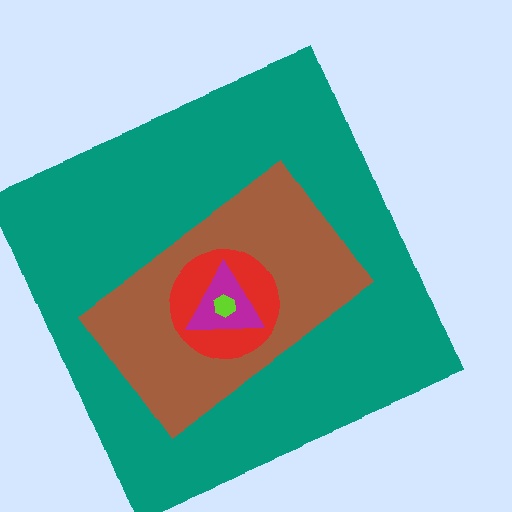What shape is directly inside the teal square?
The brown rectangle.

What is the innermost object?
The lime hexagon.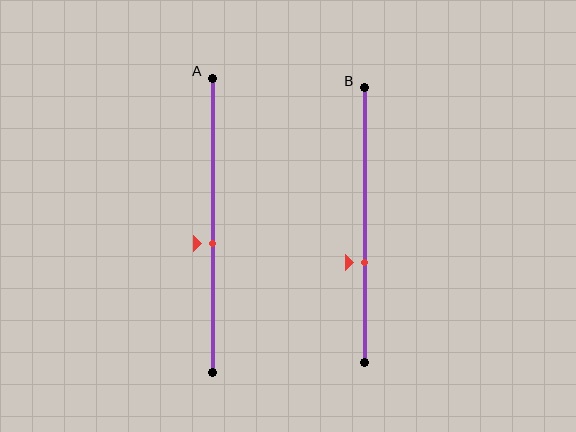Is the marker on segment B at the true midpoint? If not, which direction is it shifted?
No, the marker on segment B is shifted downward by about 14% of the segment length.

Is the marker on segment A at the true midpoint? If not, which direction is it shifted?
No, the marker on segment A is shifted downward by about 6% of the segment length.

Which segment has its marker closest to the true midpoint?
Segment A has its marker closest to the true midpoint.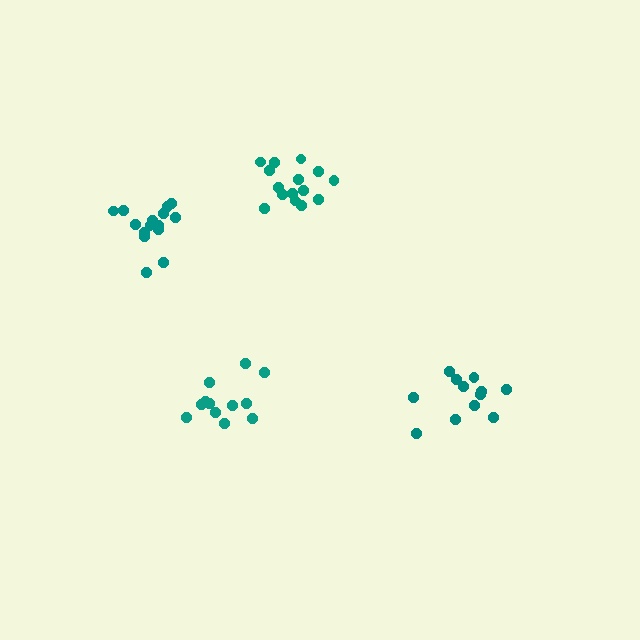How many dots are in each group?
Group 1: 15 dots, Group 2: 12 dots, Group 3: 12 dots, Group 4: 16 dots (55 total).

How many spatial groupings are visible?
There are 4 spatial groupings.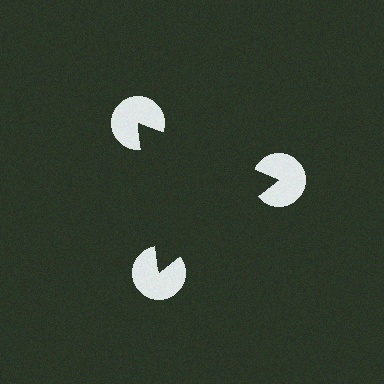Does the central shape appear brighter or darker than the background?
It typically appears slightly darker than the background, even though no actual brightness change is drawn.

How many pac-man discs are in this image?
There are 3 — one at each vertex of the illusory triangle.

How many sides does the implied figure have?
3 sides.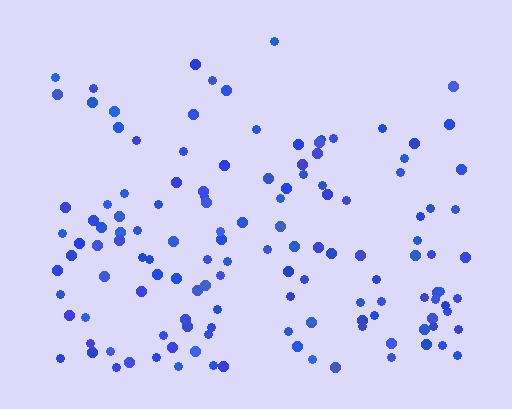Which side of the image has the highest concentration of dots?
The bottom.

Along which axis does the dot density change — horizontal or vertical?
Vertical.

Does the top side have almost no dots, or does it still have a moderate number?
Still a moderate number, just noticeably fewer than the bottom.